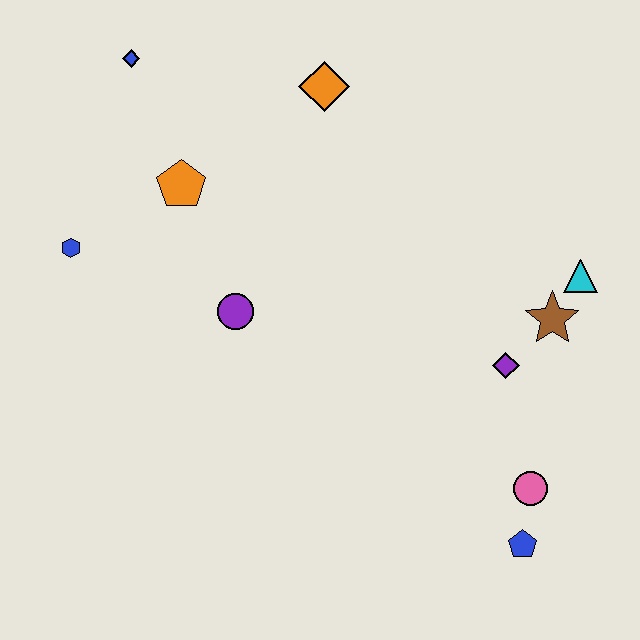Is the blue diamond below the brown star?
No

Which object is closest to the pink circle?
The blue pentagon is closest to the pink circle.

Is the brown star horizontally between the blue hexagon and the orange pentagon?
No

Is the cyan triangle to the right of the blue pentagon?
Yes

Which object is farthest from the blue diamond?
The blue pentagon is farthest from the blue diamond.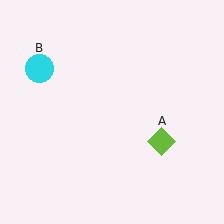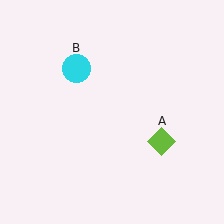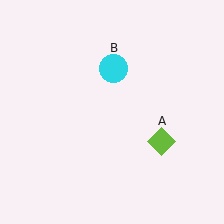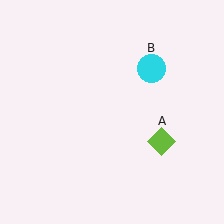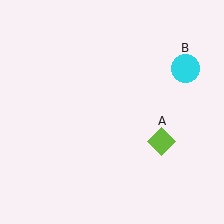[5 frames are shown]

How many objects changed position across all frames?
1 object changed position: cyan circle (object B).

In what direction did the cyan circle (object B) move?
The cyan circle (object B) moved right.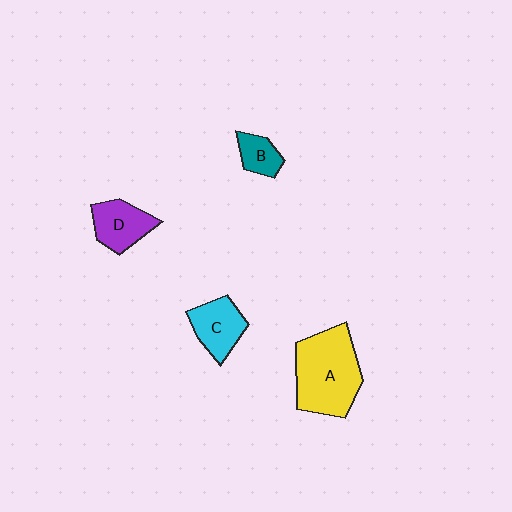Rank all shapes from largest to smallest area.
From largest to smallest: A (yellow), C (cyan), D (purple), B (teal).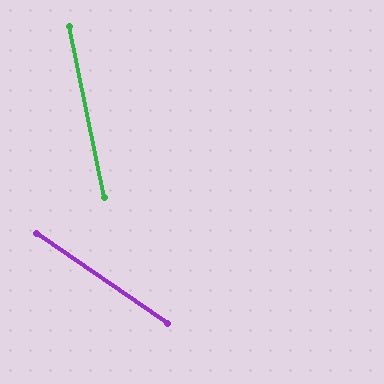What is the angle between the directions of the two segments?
Approximately 44 degrees.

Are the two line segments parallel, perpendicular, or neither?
Neither parallel nor perpendicular — they differ by about 44°.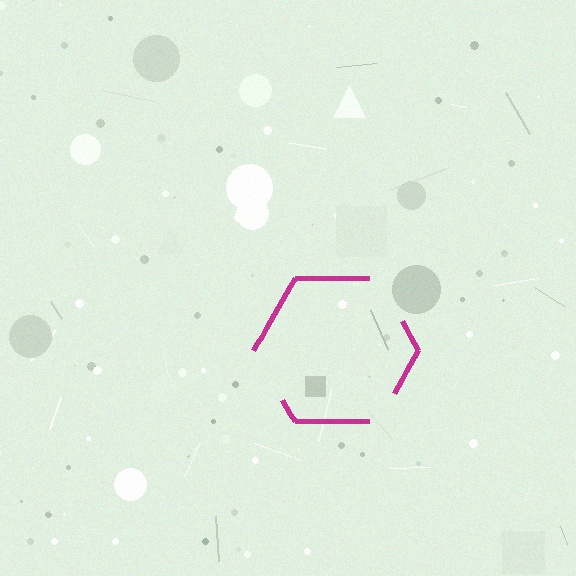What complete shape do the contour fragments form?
The contour fragments form a hexagon.